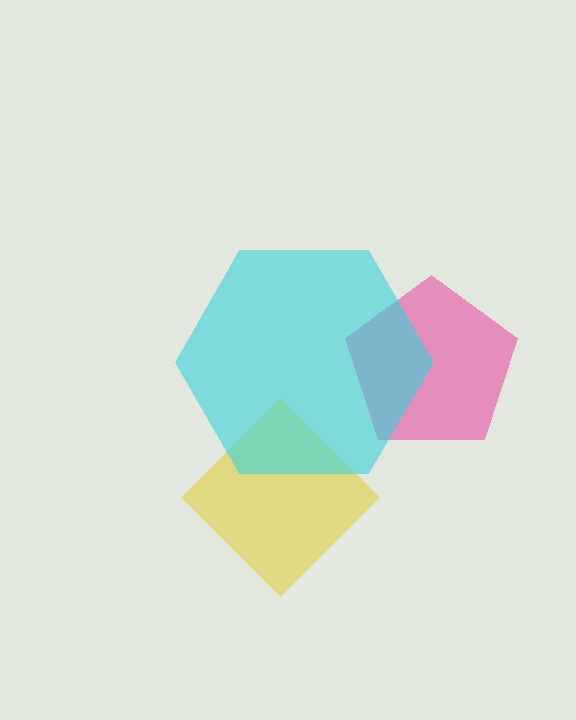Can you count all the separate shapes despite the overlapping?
Yes, there are 3 separate shapes.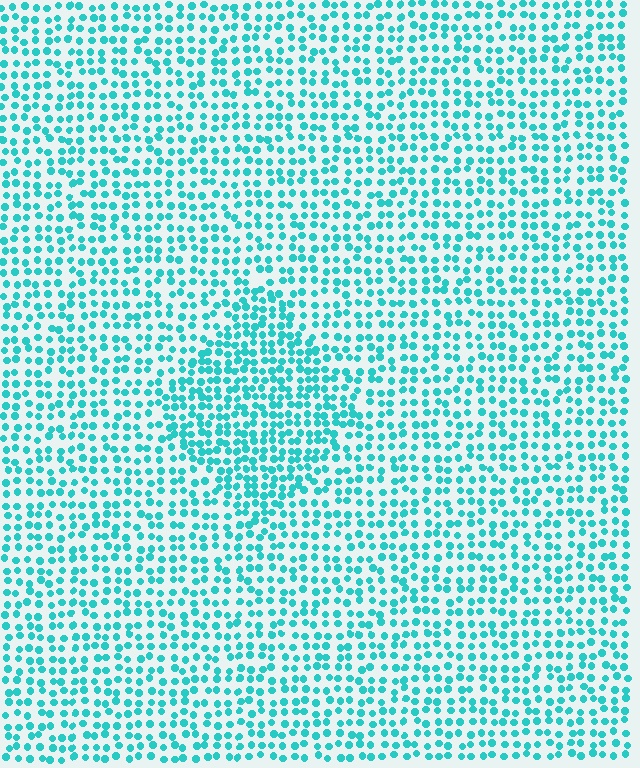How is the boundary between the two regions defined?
The boundary is defined by a change in element density (approximately 1.5x ratio). All elements are the same color, size, and shape.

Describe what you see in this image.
The image contains small cyan elements arranged at two different densities. A diamond-shaped region is visible where the elements are more densely packed than the surrounding area.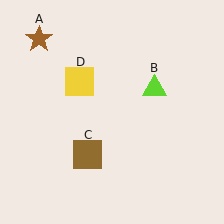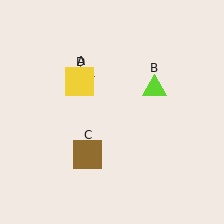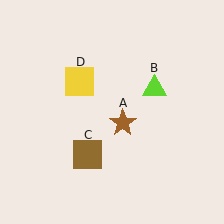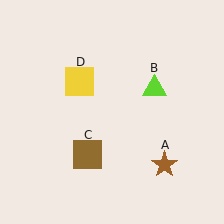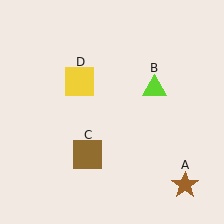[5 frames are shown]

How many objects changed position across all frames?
1 object changed position: brown star (object A).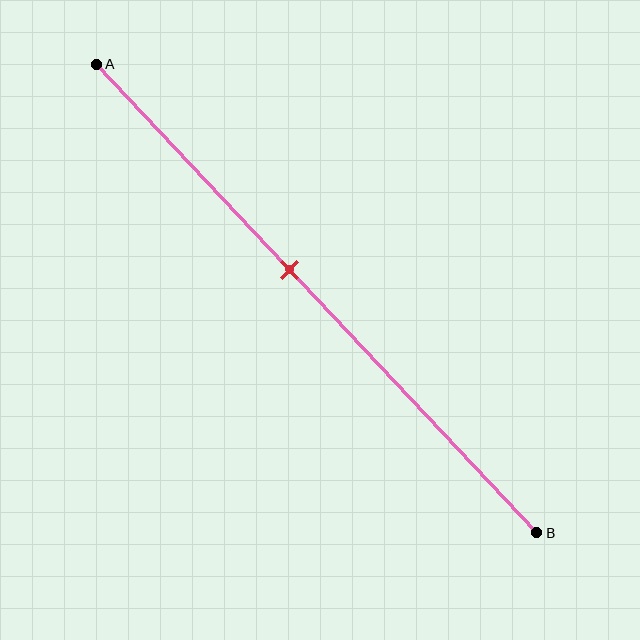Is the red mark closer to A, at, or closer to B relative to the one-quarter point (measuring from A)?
The red mark is closer to point B than the one-quarter point of segment AB.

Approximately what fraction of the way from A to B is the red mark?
The red mark is approximately 45% of the way from A to B.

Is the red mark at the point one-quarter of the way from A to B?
No, the mark is at about 45% from A, not at the 25% one-quarter point.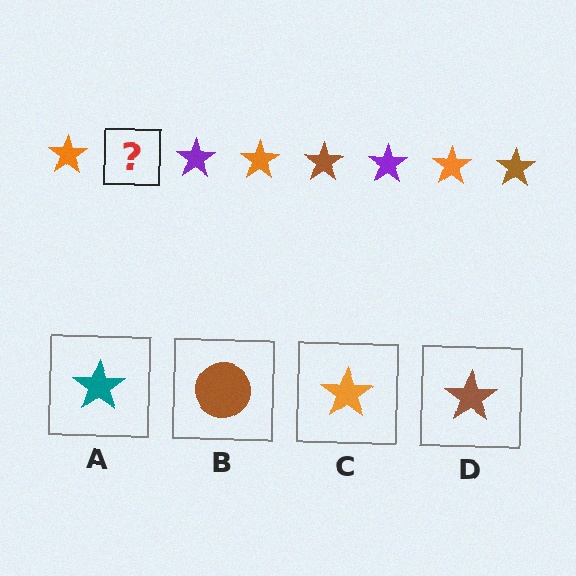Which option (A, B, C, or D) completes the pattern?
D.